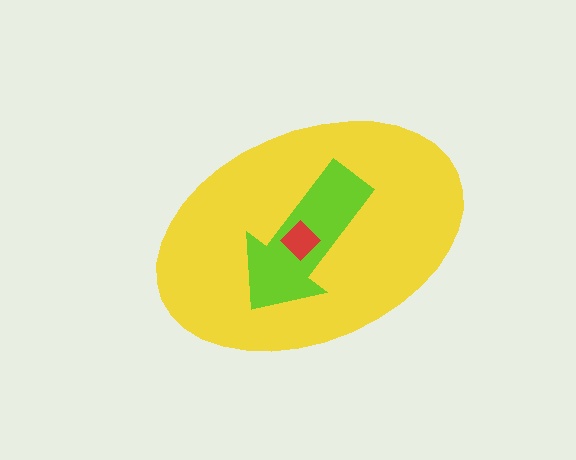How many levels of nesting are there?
3.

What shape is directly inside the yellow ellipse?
The lime arrow.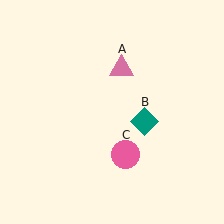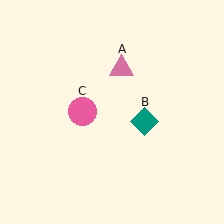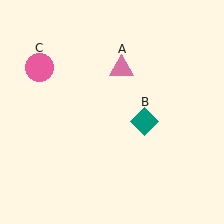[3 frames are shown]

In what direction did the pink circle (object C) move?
The pink circle (object C) moved up and to the left.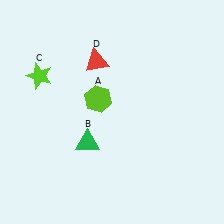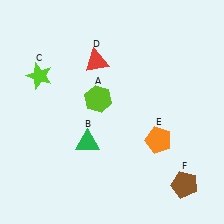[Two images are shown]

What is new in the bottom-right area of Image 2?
An orange pentagon (E) was added in the bottom-right area of Image 2.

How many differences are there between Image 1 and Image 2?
There are 2 differences between the two images.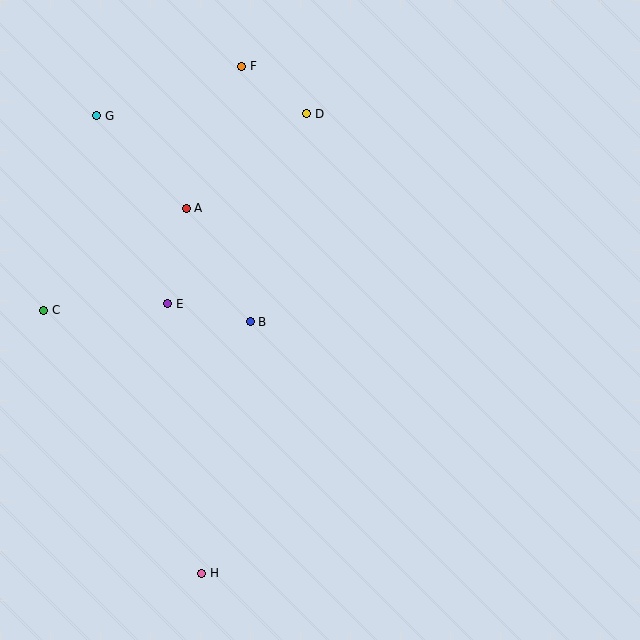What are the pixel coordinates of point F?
Point F is at (242, 66).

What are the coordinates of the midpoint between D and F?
The midpoint between D and F is at (274, 90).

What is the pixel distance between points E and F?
The distance between E and F is 249 pixels.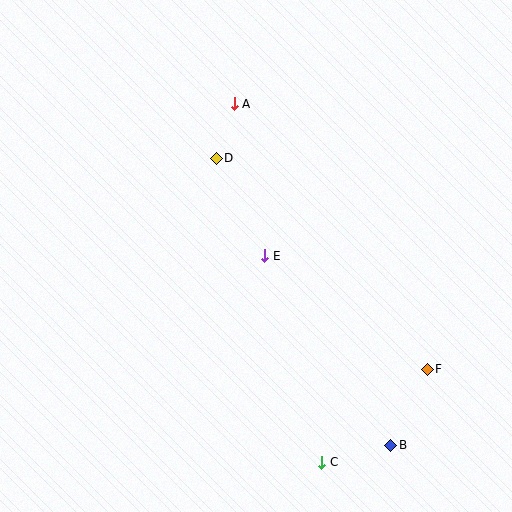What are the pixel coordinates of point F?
Point F is at (427, 369).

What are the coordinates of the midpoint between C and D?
The midpoint between C and D is at (269, 310).